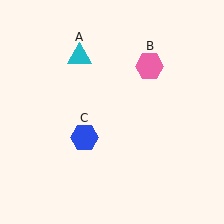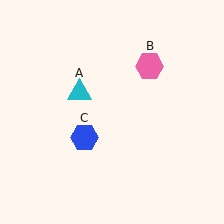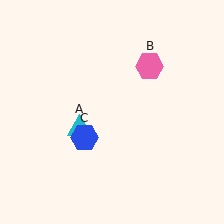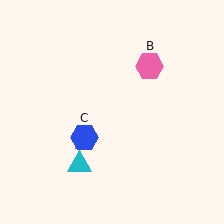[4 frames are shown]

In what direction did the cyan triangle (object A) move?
The cyan triangle (object A) moved down.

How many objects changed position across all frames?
1 object changed position: cyan triangle (object A).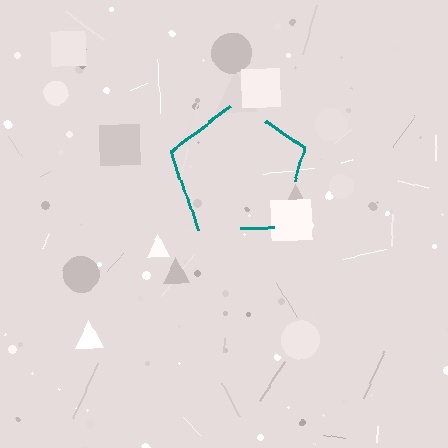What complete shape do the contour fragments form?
The contour fragments form a pentagon.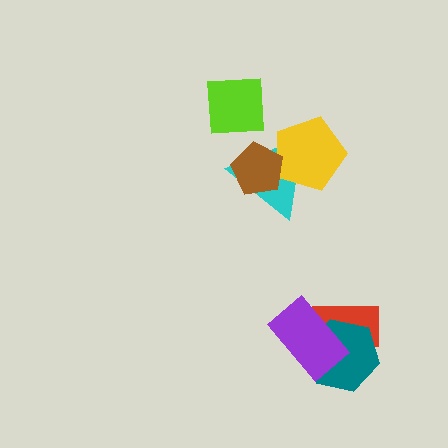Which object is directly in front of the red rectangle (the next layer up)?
The teal hexagon is directly in front of the red rectangle.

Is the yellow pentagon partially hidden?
Yes, it is partially covered by another shape.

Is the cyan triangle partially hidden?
Yes, it is partially covered by another shape.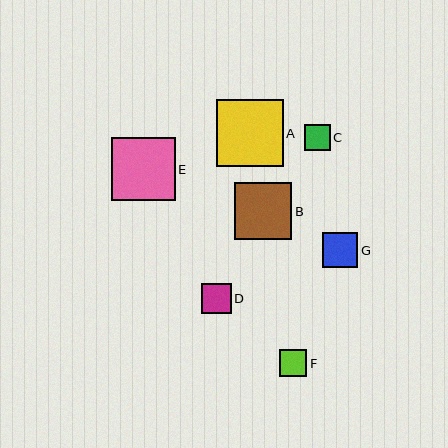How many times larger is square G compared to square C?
Square G is approximately 1.4 times the size of square C.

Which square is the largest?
Square A is the largest with a size of approximately 66 pixels.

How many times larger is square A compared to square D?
Square A is approximately 2.2 times the size of square D.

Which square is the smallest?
Square C is the smallest with a size of approximately 26 pixels.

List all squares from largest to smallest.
From largest to smallest: A, E, B, G, D, F, C.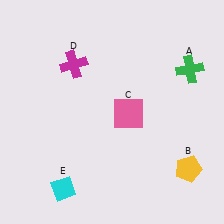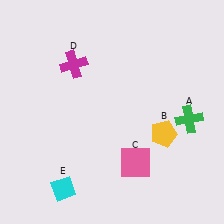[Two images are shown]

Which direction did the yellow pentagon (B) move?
The yellow pentagon (B) moved up.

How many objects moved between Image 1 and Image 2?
3 objects moved between the two images.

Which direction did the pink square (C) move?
The pink square (C) moved down.